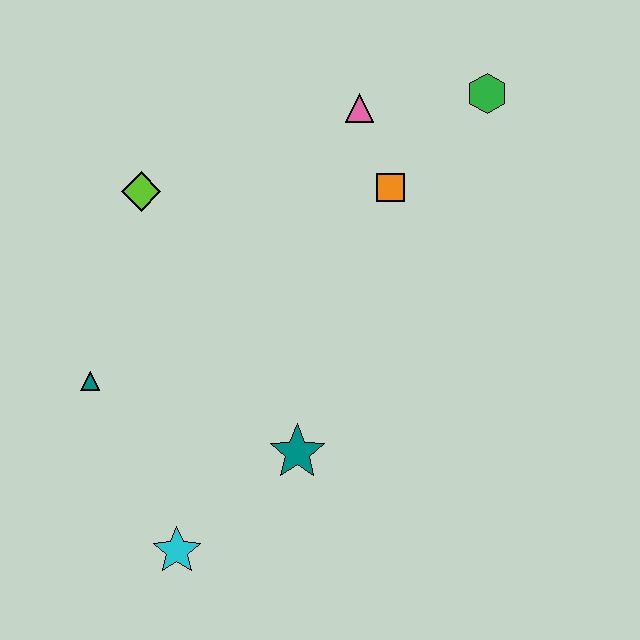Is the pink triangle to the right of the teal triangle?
Yes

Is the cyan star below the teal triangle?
Yes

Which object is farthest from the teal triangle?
The green hexagon is farthest from the teal triangle.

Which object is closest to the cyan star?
The teal star is closest to the cyan star.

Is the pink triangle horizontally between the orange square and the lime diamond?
Yes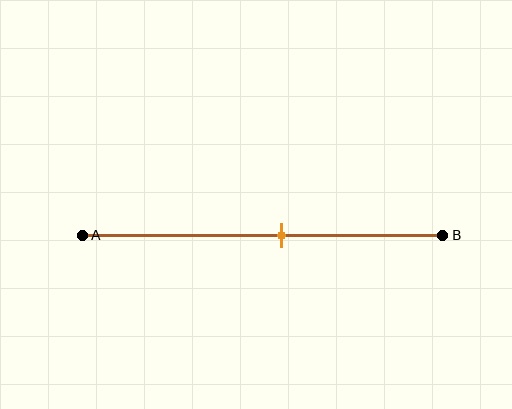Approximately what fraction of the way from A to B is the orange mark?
The orange mark is approximately 55% of the way from A to B.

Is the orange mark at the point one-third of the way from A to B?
No, the mark is at about 55% from A, not at the 33% one-third point.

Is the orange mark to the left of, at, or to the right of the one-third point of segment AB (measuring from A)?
The orange mark is to the right of the one-third point of segment AB.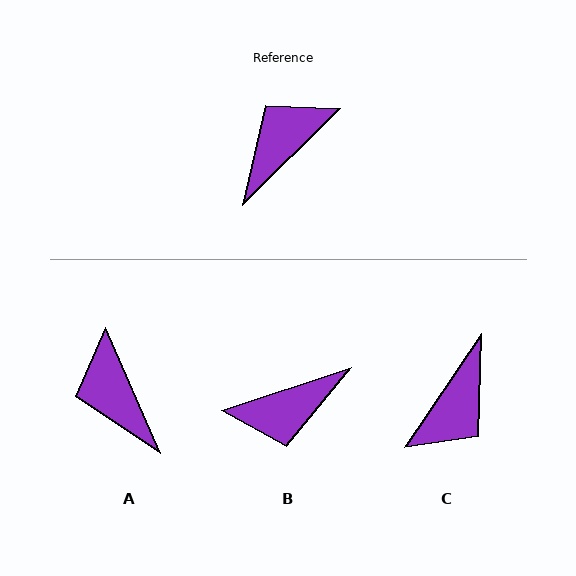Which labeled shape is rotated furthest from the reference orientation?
C, about 169 degrees away.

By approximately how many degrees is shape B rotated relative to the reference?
Approximately 154 degrees counter-clockwise.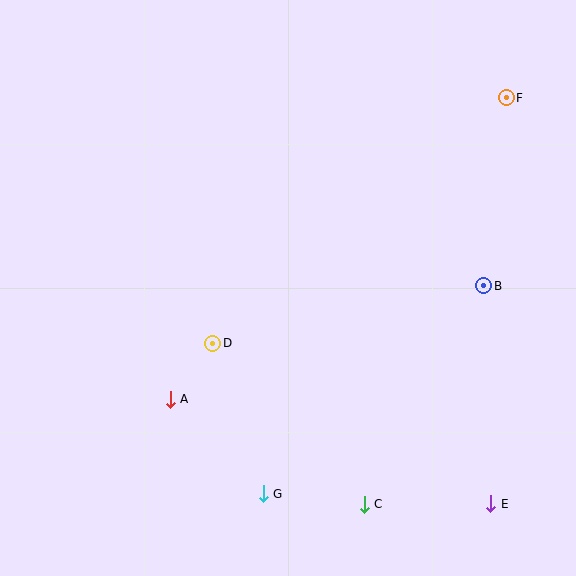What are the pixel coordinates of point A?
Point A is at (170, 399).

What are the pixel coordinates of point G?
Point G is at (263, 494).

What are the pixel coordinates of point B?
Point B is at (484, 286).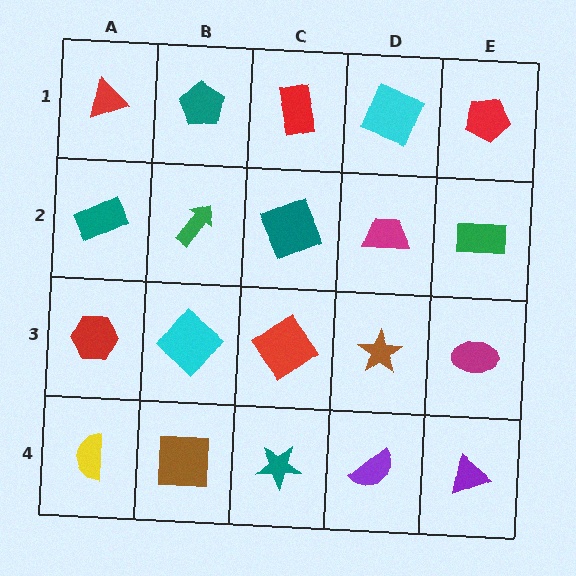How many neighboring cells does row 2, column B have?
4.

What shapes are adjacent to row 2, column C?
A red rectangle (row 1, column C), a red diamond (row 3, column C), a green arrow (row 2, column B), a magenta trapezoid (row 2, column D).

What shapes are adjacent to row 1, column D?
A magenta trapezoid (row 2, column D), a red rectangle (row 1, column C), a red pentagon (row 1, column E).